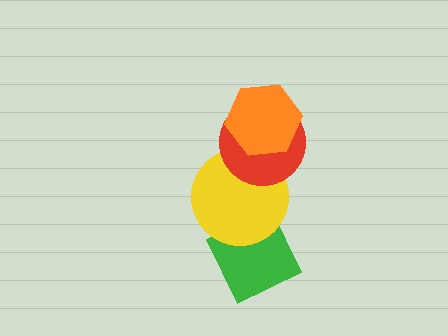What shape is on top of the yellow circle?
The red circle is on top of the yellow circle.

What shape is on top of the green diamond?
The yellow circle is on top of the green diamond.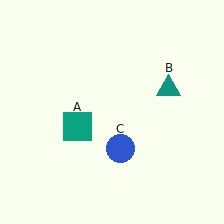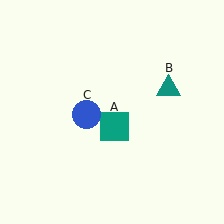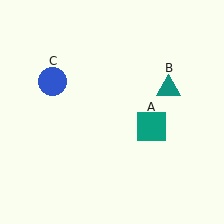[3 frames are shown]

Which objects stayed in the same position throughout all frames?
Teal triangle (object B) remained stationary.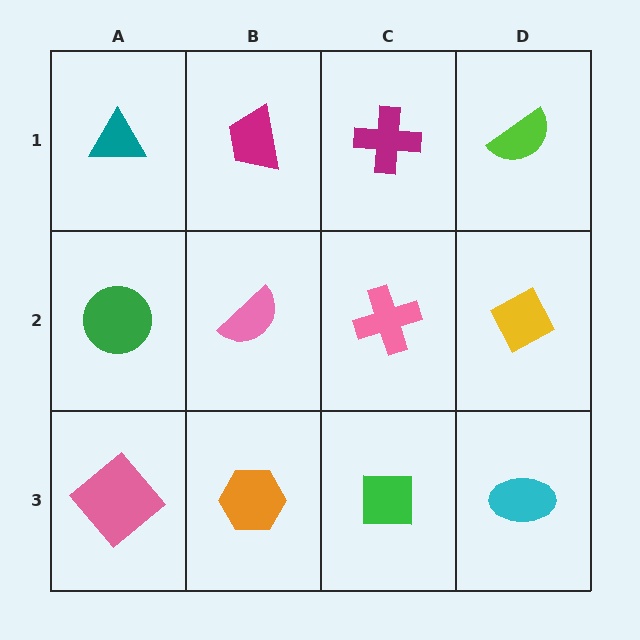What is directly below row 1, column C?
A pink cross.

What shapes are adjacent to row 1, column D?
A yellow diamond (row 2, column D), a magenta cross (row 1, column C).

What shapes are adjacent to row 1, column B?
A pink semicircle (row 2, column B), a teal triangle (row 1, column A), a magenta cross (row 1, column C).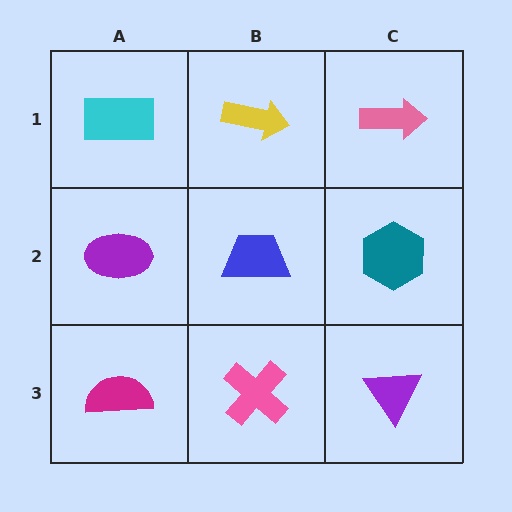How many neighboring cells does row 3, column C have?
2.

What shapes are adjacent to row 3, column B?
A blue trapezoid (row 2, column B), a magenta semicircle (row 3, column A), a purple triangle (row 3, column C).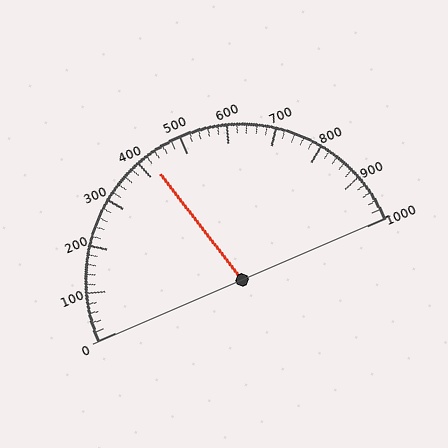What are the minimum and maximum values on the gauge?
The gauge ranges from 0 to 1000.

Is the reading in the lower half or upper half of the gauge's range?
The reading is in the lower half of the range (0 to 1000).